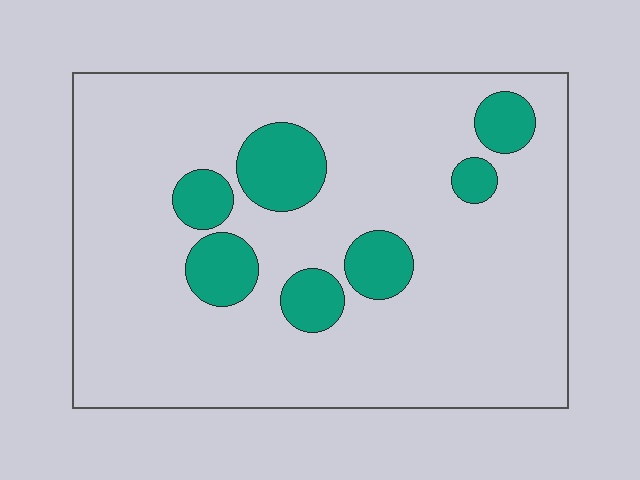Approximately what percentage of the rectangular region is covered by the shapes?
Approximately 15%.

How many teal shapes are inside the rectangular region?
7.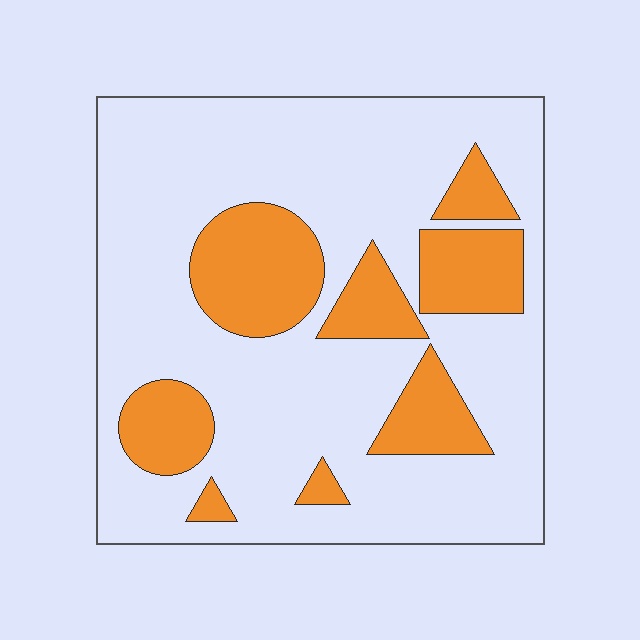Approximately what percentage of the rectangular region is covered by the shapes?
Approximately 25%.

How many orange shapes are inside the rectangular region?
8.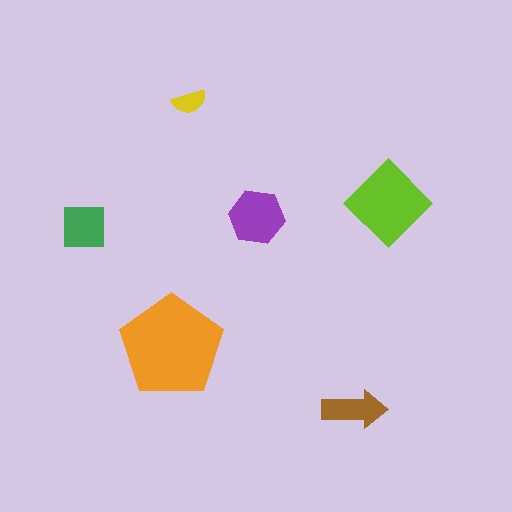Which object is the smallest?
The yellow semicircle.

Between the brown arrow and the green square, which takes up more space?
The green square.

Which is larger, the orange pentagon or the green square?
The orange pentagon.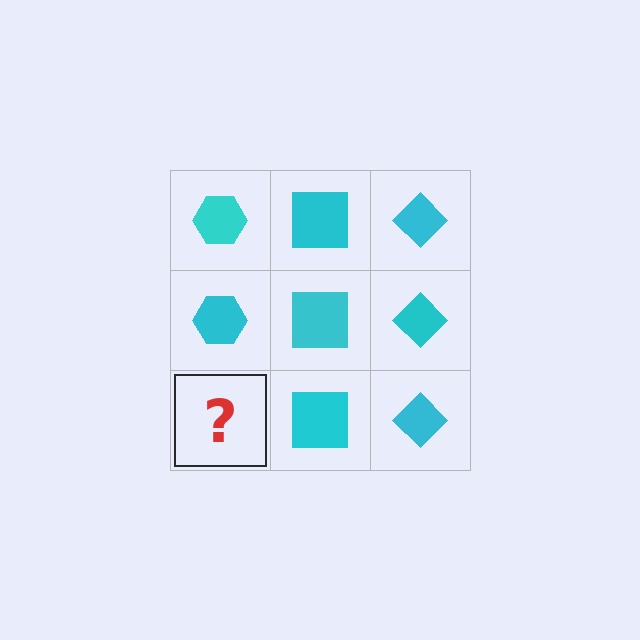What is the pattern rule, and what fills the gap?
The rule is that each column has a consistent shape. The gap should be filled with a cyan hexagon.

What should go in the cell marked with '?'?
The missing cell should contain a cyan hexagon.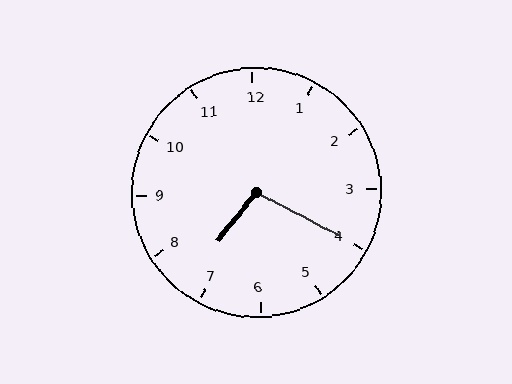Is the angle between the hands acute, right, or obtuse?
It is obtuse.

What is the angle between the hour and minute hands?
Approximately 100 degrees.